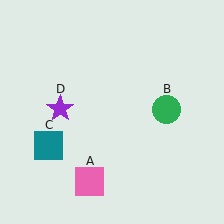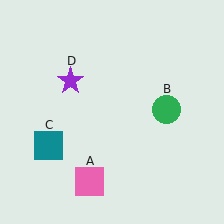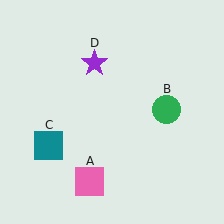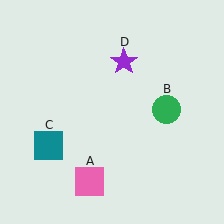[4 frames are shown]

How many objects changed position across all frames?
1 object changed position: purple star (object D).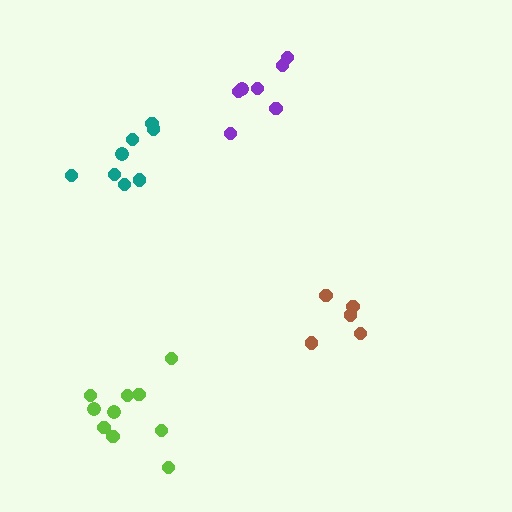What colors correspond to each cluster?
The clusters are colored: purple, lime, teal, brown.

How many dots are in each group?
Group 1: 7 dots, Group 2: 10 dots, Group 3: 8 dots, Group 4: 5 dots (30 total).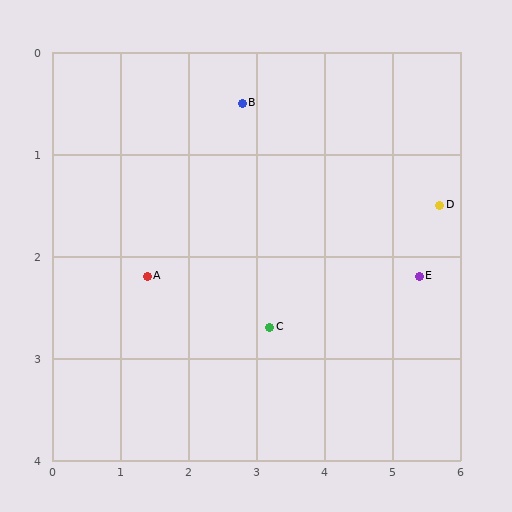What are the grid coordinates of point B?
Point B is at approximately (2.8, 0.5).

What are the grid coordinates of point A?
Point A is at approximately (1.4, 2.2).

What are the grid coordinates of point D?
Point D is at approximately (5.7, 1.5).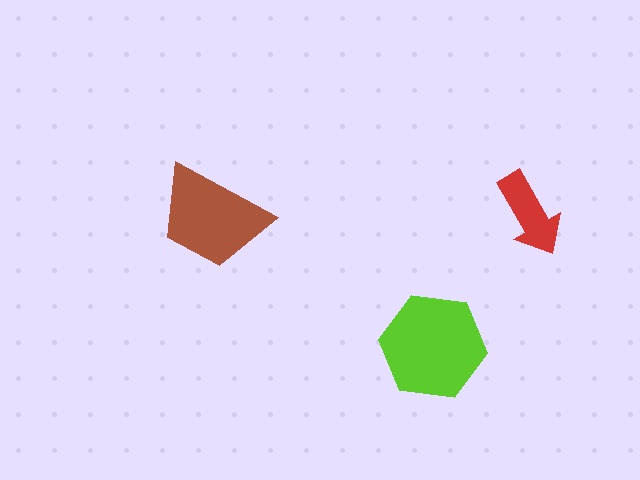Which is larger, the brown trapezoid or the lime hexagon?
The lime hexagon.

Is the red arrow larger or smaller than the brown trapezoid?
Smaller.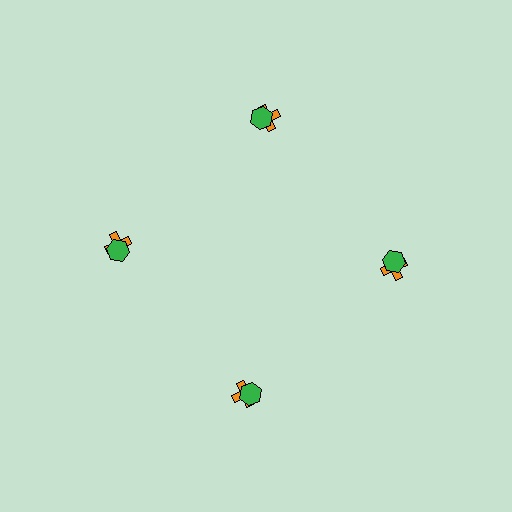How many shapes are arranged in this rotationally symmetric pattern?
There are 8 shapes, arranged in 4 groups of 2.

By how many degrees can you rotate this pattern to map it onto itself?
The pattern maps onto itself every 90 degrees of rotation.